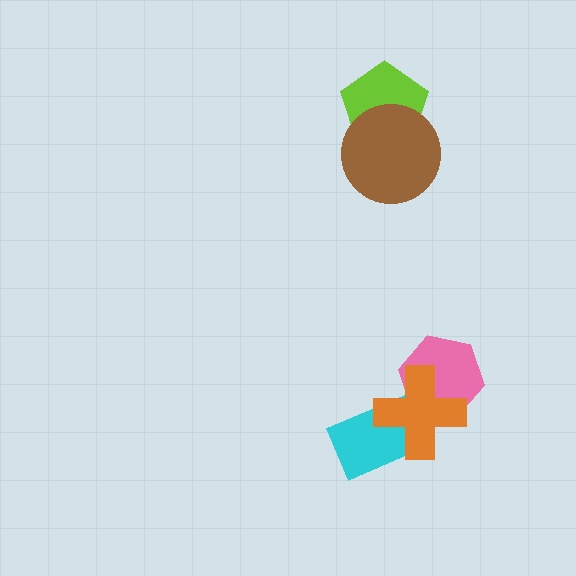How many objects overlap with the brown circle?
1 object overlaps with the brown circle.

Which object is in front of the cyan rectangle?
The orange cross is in front of the cyan rectangle.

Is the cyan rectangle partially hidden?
Yes, it is partially covered by another shape.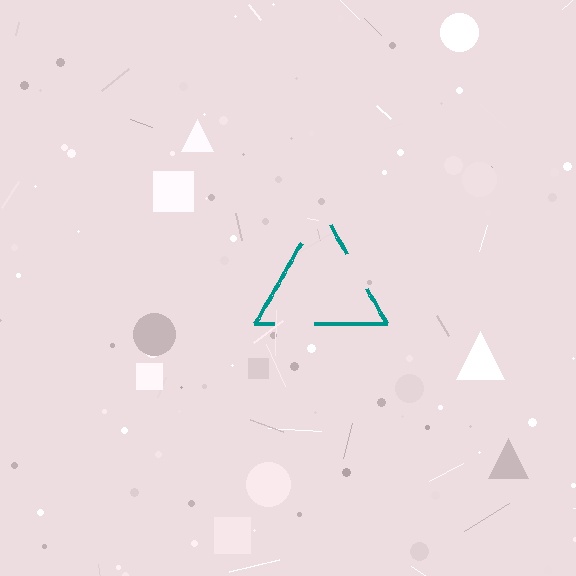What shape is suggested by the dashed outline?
The dashed outline suggests a triangle.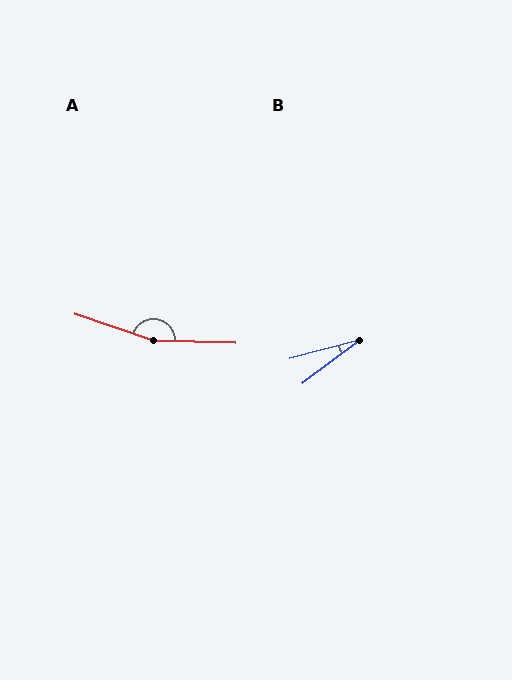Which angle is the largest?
A, at approximately 163 degrees.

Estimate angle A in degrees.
Approximately 163 degrees.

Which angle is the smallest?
B, at approximately 22 degrees.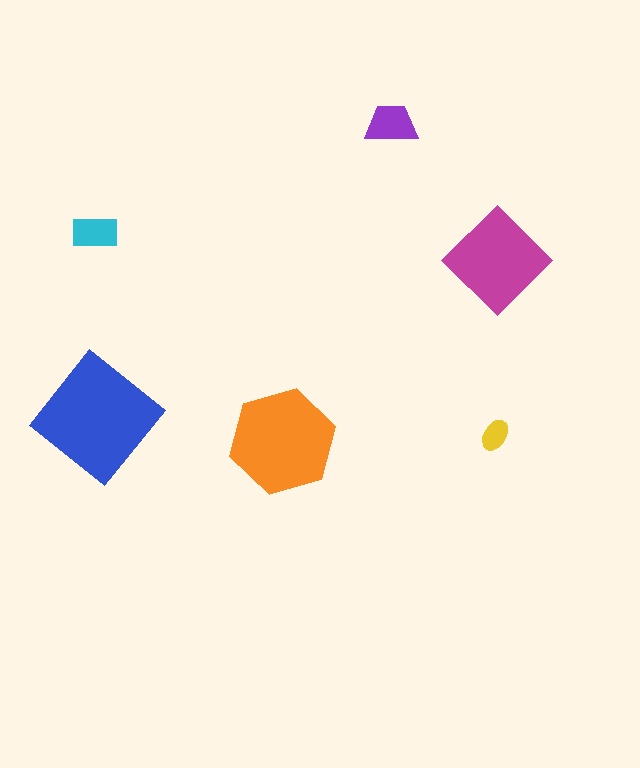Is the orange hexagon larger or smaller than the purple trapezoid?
Larger.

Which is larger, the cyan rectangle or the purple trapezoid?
The purple trapezoid.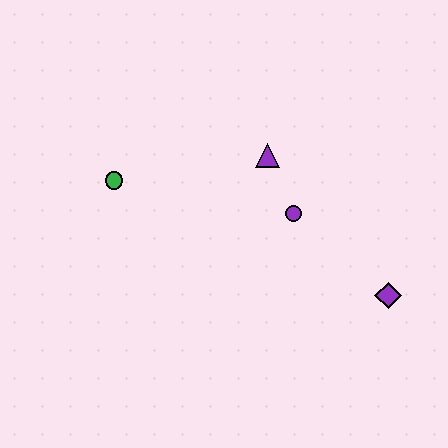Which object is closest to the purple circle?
The purple triangle is closest to the purple circle.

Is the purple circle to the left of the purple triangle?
No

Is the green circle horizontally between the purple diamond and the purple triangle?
No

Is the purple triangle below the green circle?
No